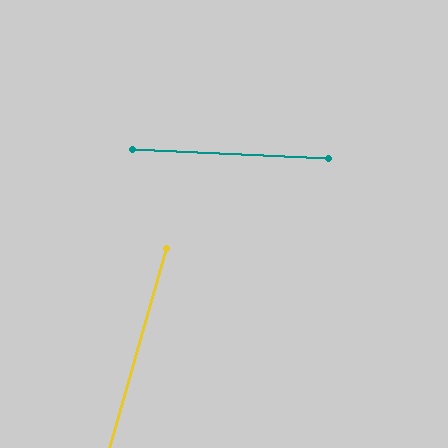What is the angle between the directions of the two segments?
Approximately 77 degrees.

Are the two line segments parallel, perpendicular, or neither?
Neither parallel nor perpendicular — they differ by about 77°.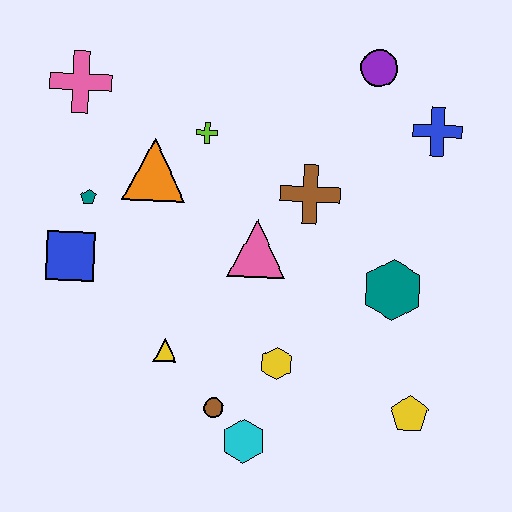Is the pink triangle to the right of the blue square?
Yes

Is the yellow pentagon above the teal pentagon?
No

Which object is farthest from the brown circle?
The purple circle is farthest from the brown circle.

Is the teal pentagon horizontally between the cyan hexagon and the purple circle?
No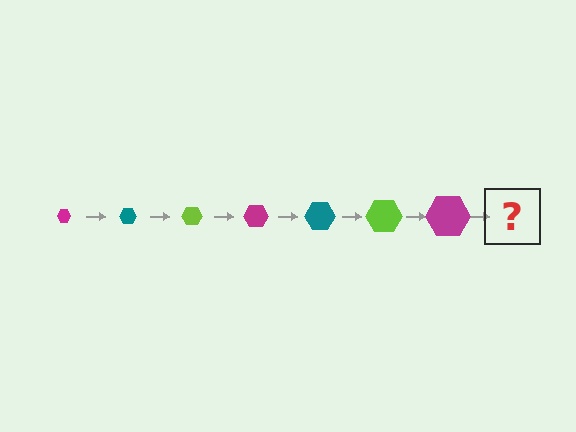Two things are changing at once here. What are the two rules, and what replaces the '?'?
The two rules are that the hexagon grows larger each step and the color cycles through magenta, teal, and lime. The '?' should be a teal hexagon, larger than the previous one.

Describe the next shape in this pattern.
It should be a teal hexagon, larger than the previous one.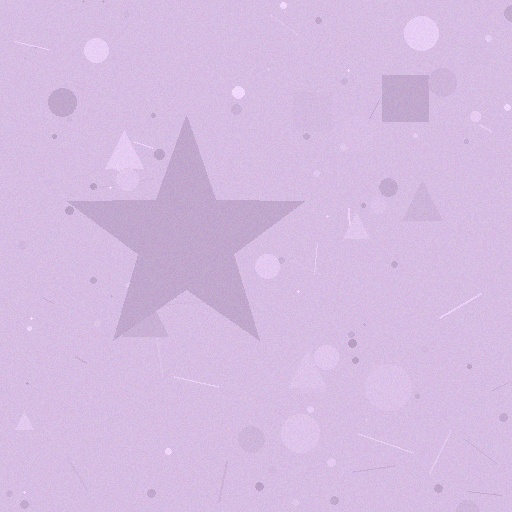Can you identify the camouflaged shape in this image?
The camouflaged shape is a star.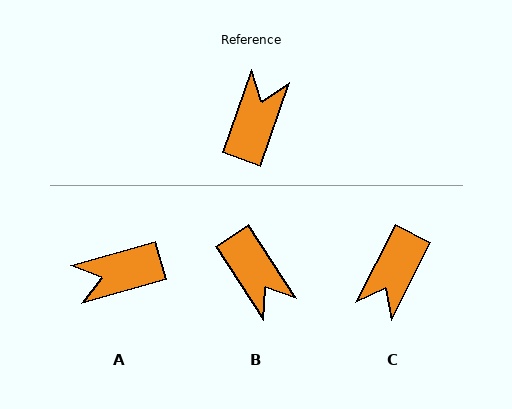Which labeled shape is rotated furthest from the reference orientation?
C, about 173 degrees away.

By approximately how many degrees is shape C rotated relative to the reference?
Approximately 173 degrees counter-clockwise.